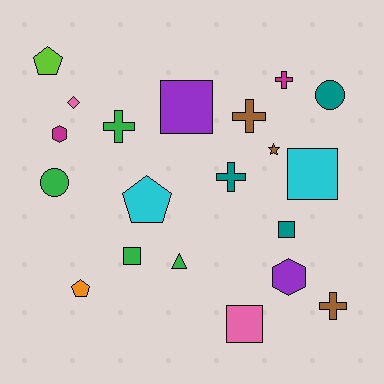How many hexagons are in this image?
There are 2 hexagons.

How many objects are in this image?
There are 20 objects.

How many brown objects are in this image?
There are 3 brown objects.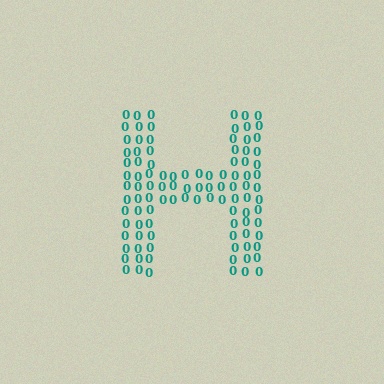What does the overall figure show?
The overall figure shows the letter H.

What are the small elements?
The small elements are digit 0's.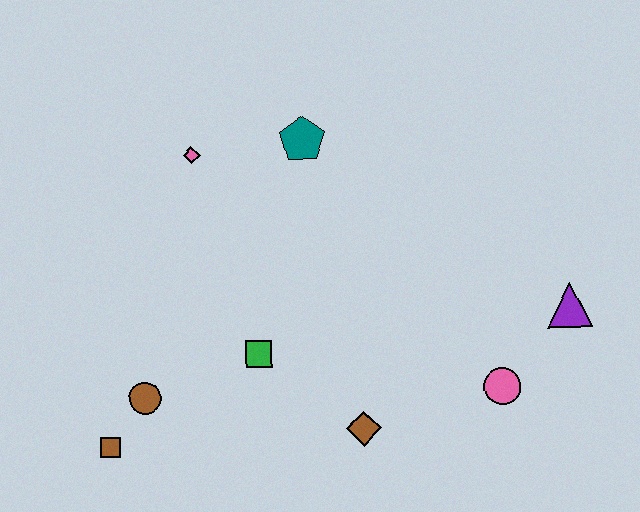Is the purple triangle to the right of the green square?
Yes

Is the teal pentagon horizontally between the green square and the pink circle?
Yes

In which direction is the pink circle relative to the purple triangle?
The pink circle is below the purple triangle.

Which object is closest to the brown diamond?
The green square is closest to the brown diamond.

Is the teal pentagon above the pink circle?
Yes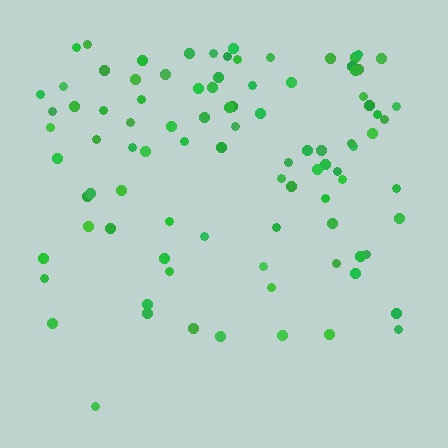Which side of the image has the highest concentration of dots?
The top.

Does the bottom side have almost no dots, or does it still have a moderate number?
Still a moderate number, just noticeably fewer than the top.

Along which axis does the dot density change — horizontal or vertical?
Vertical.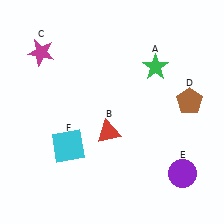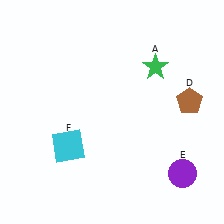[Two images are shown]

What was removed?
The red triangle (B), the magenta star (C) were removed in Image 2.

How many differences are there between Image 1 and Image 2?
There are 2 differences between the two images.